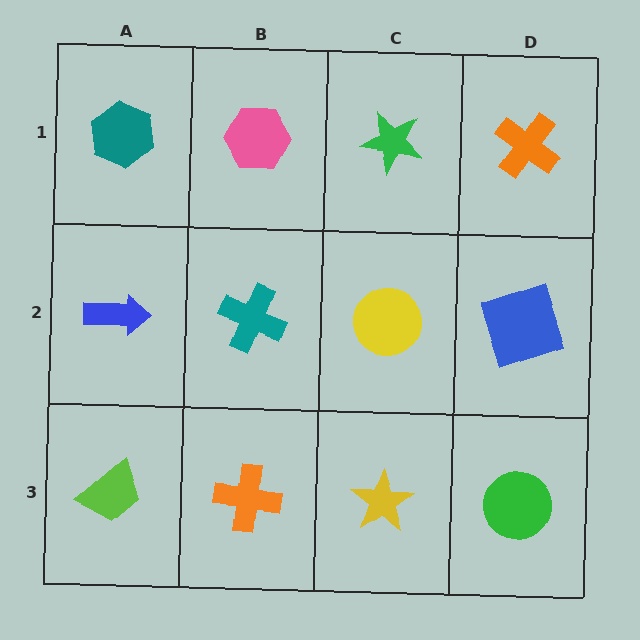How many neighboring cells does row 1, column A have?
2.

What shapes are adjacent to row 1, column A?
A blue arrow (row 2, column A), a pink hexagon (row 1, column B).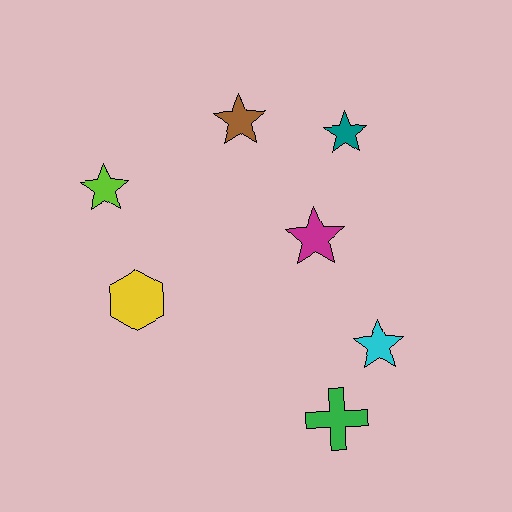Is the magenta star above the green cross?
Yes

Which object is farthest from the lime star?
The green cross is farthest from the lime star.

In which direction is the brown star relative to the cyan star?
The brown star is above the cyan star.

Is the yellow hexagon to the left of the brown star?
Yes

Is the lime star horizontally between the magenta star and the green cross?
No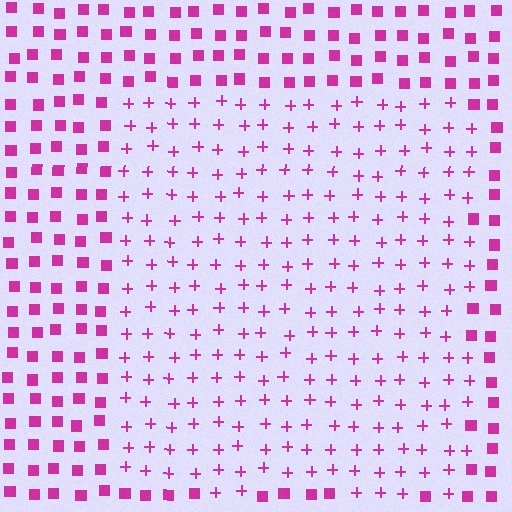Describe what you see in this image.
The image is filled with small magenta elements arranged in a uniform grid. A rectangle-shaped region contains plus signs, while the surrounding area contains squares. The boundary is defined purely by the change in element shape.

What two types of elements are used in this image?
The image uses plus signs inside the rectangle region and squares outside it.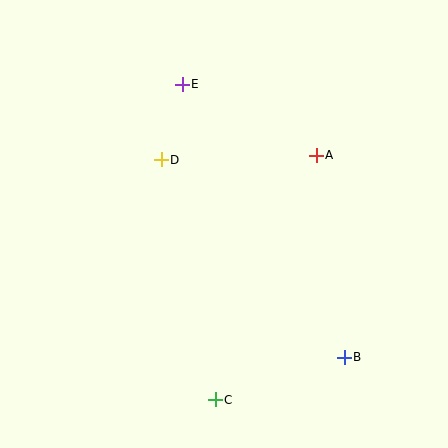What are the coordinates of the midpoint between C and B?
The midpoint between C and B is at (280, 378).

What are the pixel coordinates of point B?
Point B is at (344, 357).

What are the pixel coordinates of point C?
Point C is at (215, 400).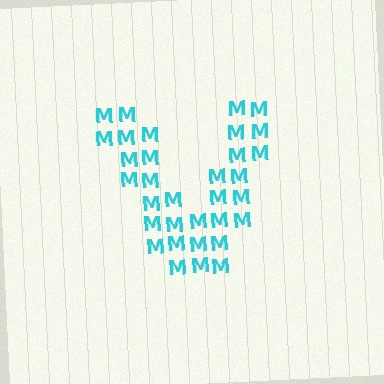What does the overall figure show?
The overall figure shows the letter V.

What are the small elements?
The small elements are letter M's.